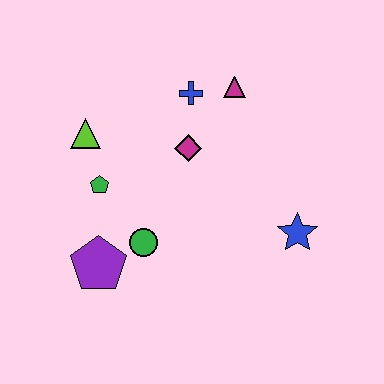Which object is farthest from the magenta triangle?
The purple pentagon is farthest from the magenta triangle.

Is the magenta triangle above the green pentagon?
Yes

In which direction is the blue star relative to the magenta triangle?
The blue star is below the magenta triangle.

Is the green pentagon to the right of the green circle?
No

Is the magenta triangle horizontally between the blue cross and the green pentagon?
No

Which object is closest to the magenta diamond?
The blue cross is closest to the magenta diamond.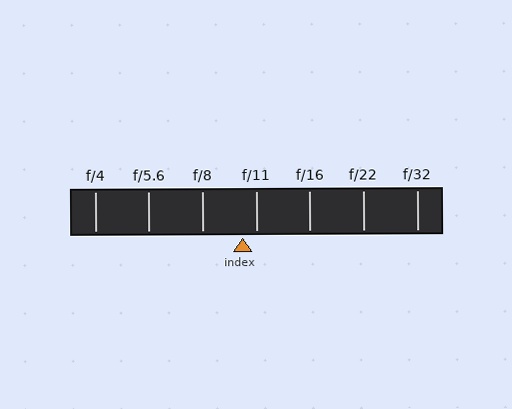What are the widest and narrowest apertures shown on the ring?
The widest aperture shown is f/4 and the narrowest is f/32.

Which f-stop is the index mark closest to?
The index mark is closest to f/11.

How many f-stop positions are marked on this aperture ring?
There are 7 f-stop positions marked.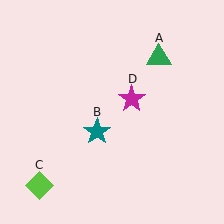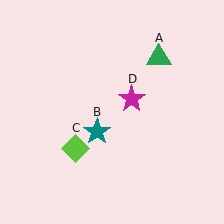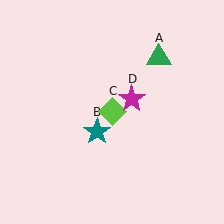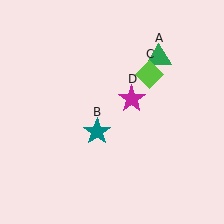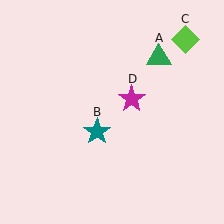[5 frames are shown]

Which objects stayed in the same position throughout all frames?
Green triangle (object A) and teal star (object B) and magenta star (object D) remained stationary.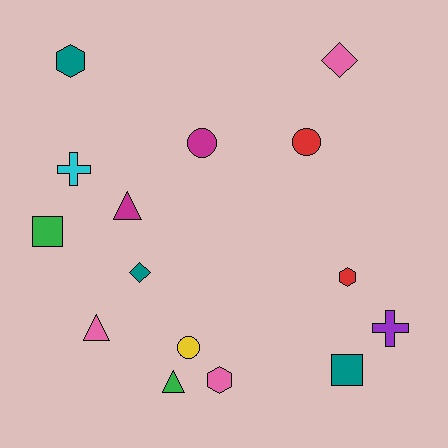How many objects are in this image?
There are 15 objects.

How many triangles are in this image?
There are 3 triangles.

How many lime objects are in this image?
There are no lime objects.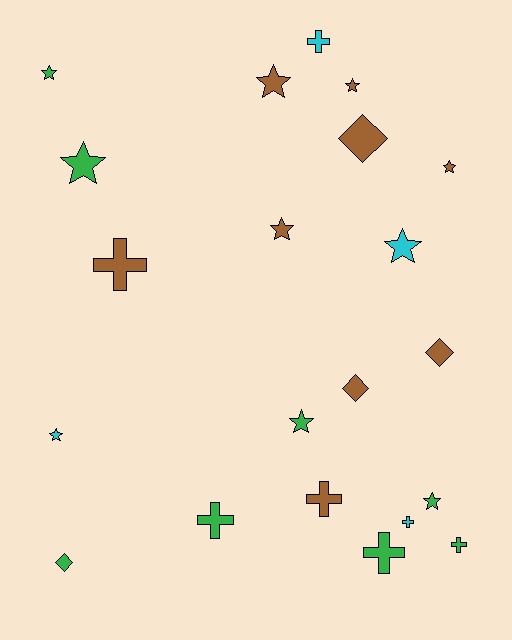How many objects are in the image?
There are 21 objects.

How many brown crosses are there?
There are 2 brown crosses.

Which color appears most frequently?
Brown, with 9 objects.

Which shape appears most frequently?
Star, with 10 objects.